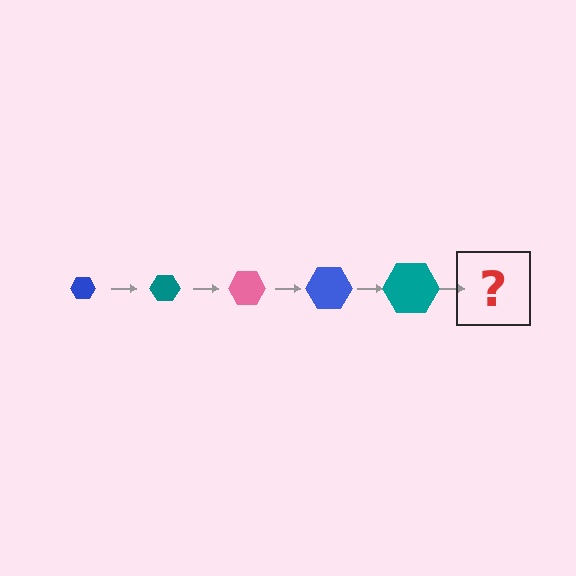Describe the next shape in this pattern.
It should be a pink hexagon, larger than the previous one.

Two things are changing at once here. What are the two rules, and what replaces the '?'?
The two rules are that the hexagon grows larger each step and the color cycles through blue, teal, and pink. The '?' should be a pink hexagon, larger than the previous one.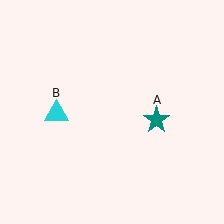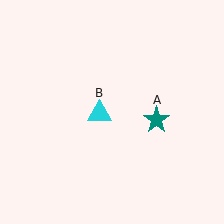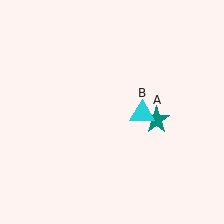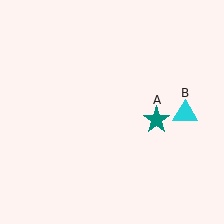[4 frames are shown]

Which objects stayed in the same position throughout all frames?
Teal star (object A) remained stationary.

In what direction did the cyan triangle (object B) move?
The cyan triangle (object B) moved right.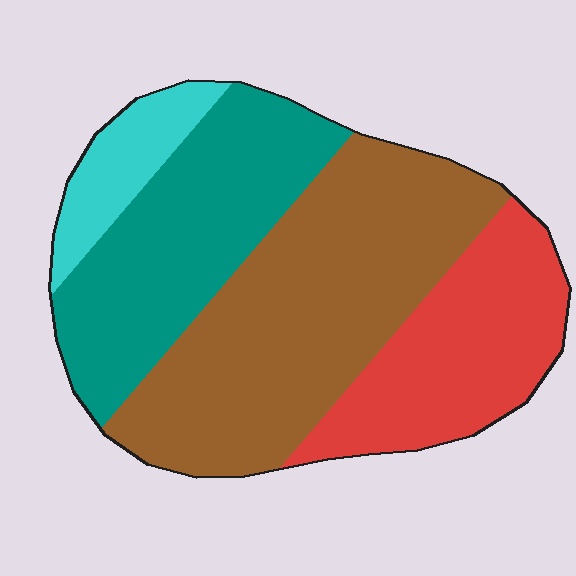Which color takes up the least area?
Cyan, at roughly 10%.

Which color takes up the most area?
Brown, at roughly 40%.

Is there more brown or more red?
Brown.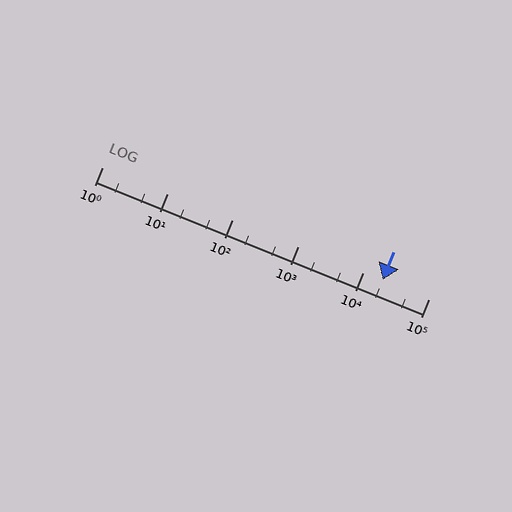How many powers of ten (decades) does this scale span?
The scale spans 5 decades, from 1 to 100000.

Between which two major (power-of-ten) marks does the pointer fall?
The pointer is between 10000 and 100000.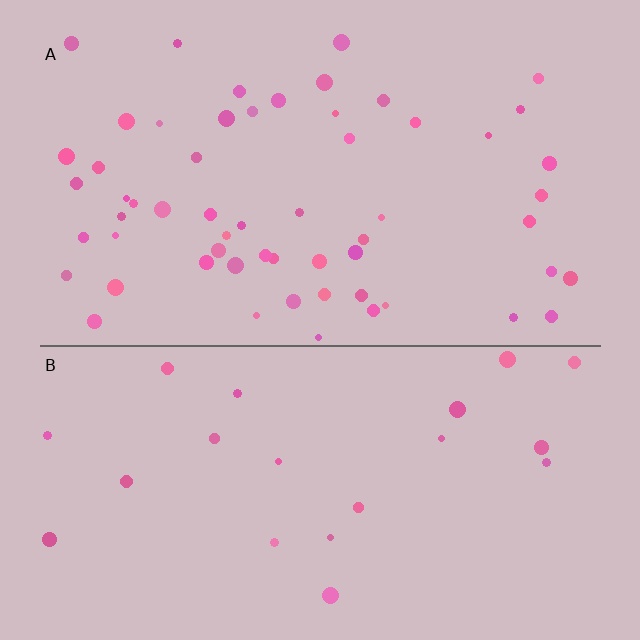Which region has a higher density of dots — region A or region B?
A (the top).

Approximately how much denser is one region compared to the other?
Approximately 2.8× — region A over region B.